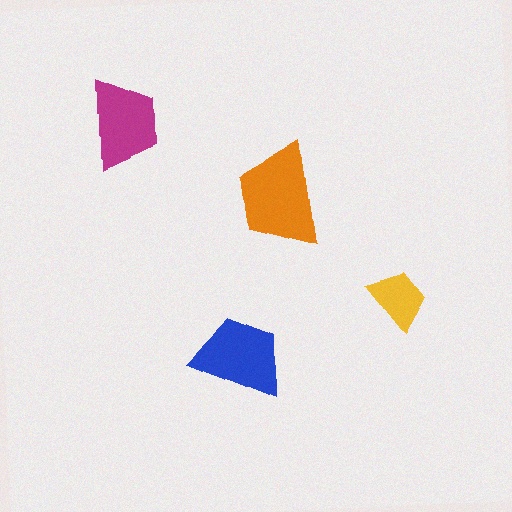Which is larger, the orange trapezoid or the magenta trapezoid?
The orange one.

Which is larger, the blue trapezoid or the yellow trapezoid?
The blue one.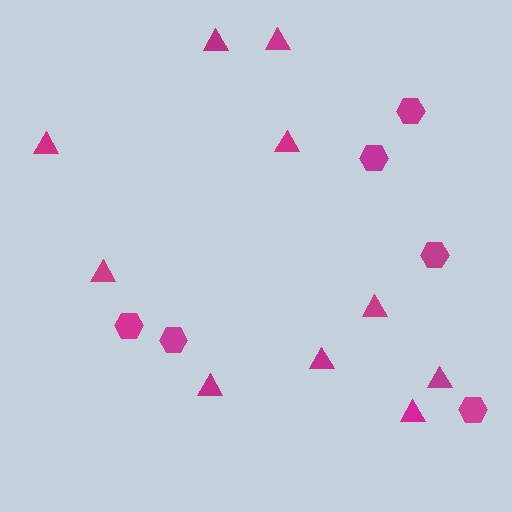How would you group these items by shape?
There are 2 groups: one group of hexagons (6) and one group of triangles (10).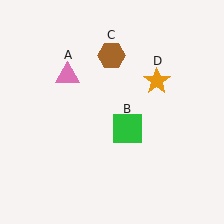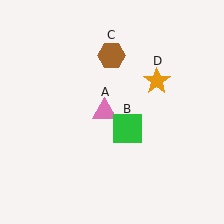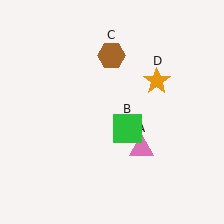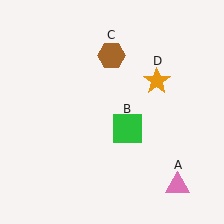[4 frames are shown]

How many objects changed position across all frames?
1 object changed position: pink triangle (object A).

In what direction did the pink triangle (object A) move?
The pink triangle (object A) moved down and to the right.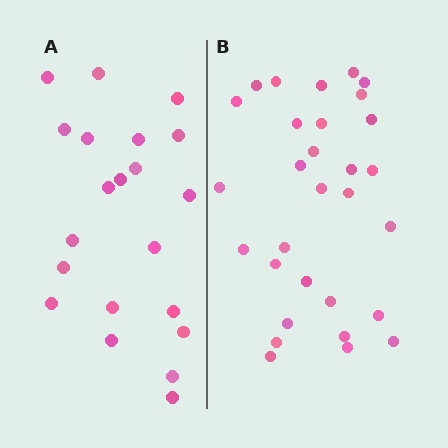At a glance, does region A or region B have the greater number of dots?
Region B (the right region) has more dots.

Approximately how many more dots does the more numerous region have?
Region B has roughly 8 or so more dots than region A.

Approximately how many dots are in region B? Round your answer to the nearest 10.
About 30 dots.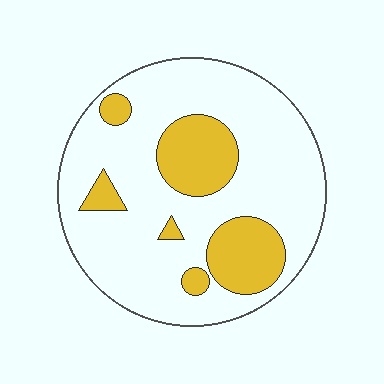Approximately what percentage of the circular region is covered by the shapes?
Approximately 25%.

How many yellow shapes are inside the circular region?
6.